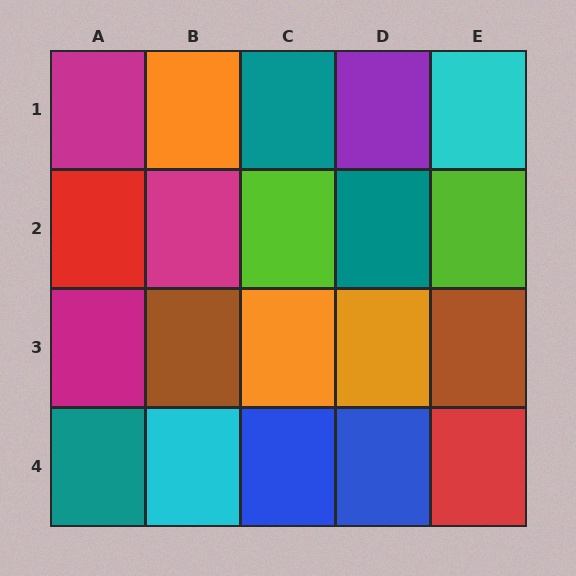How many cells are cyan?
2 cells are cyan.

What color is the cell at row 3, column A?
Magenta.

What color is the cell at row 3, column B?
Brown.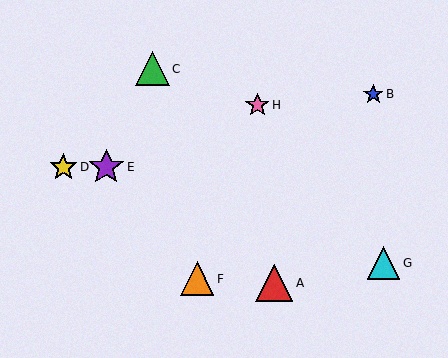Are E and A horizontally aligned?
No, E is at y≈167 and A is at y≈283.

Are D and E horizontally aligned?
Yes, both are at y≈167.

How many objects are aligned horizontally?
2 objects (D, E) are aligned horizontally.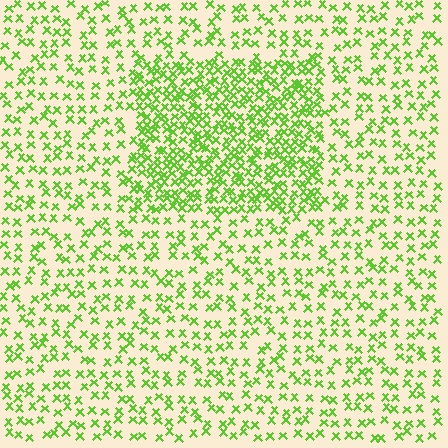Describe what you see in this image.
The image contains small lime elements arranged at two different densities. A rectangle-shaped region is visible where the elements are more densely packed than the surrounding area.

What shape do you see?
I see a rectangle.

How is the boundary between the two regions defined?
The boundary is defined by a change in element density (approximately 2.2x ratio). All elements are the same color, size, and shape.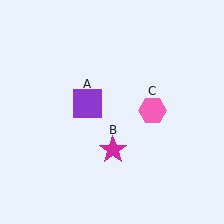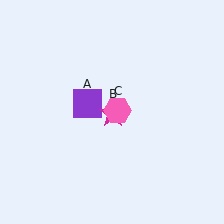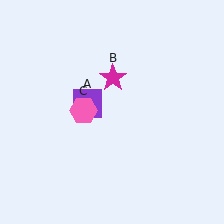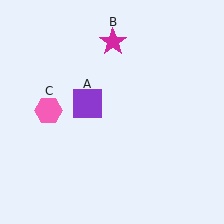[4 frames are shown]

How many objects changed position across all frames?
2 objects changed position: magenta star (object B), pink hexagon (object C).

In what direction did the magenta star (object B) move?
The magenta star (object B) moved up.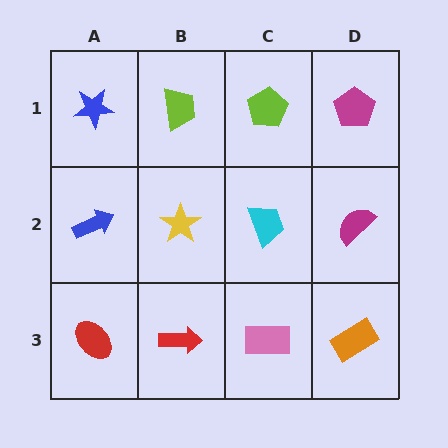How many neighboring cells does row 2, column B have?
4.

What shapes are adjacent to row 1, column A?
A blue arrow (row 2, column A), a lime trapezoid (row 1, column B).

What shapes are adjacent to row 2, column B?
A lime trapezoid (row 1, column B), a red arrow (row 3, column B), a blue arrow (row 2, column A), a cyan trapezoid (row 2, column C).